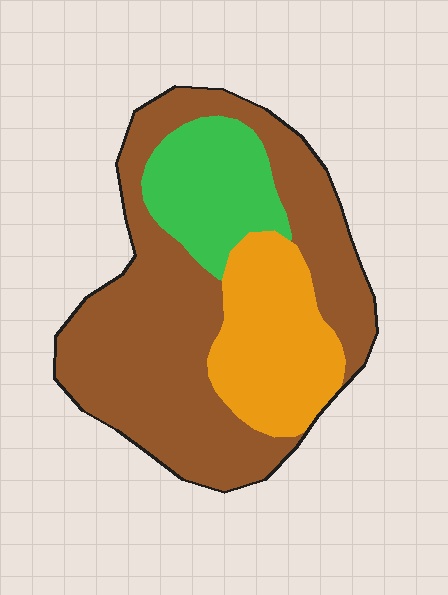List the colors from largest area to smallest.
From largest to smallest: brown, orange, green.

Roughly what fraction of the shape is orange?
Orange covers 23% of the shape.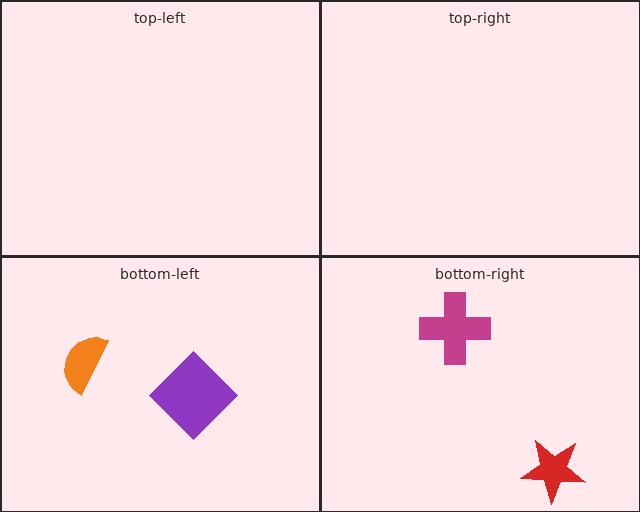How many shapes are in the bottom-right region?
2.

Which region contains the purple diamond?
The bottom-left region.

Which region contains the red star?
The bottom-right region.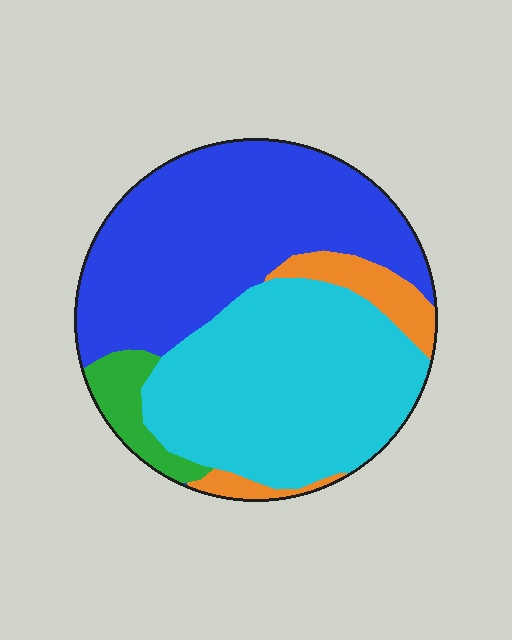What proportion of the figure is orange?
Orange takes up less than a quarter of the figure.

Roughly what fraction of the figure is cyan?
Cyan covers about 40% of the figure.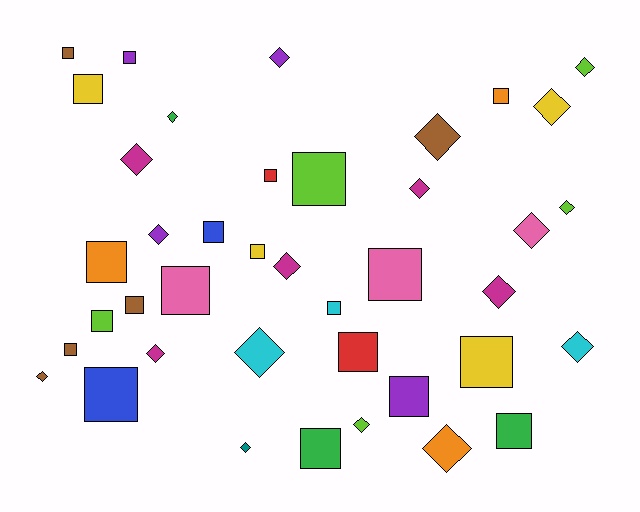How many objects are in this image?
There are 40 objects.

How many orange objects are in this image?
There are 3 orange objects.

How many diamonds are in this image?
There are 19 diamonds.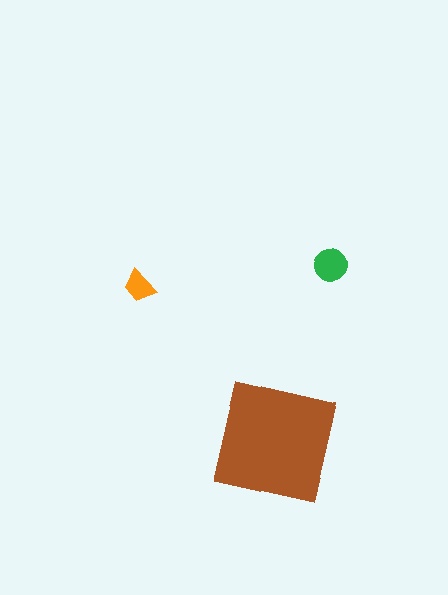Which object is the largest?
The brown square.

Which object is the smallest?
The orange trapezoid.